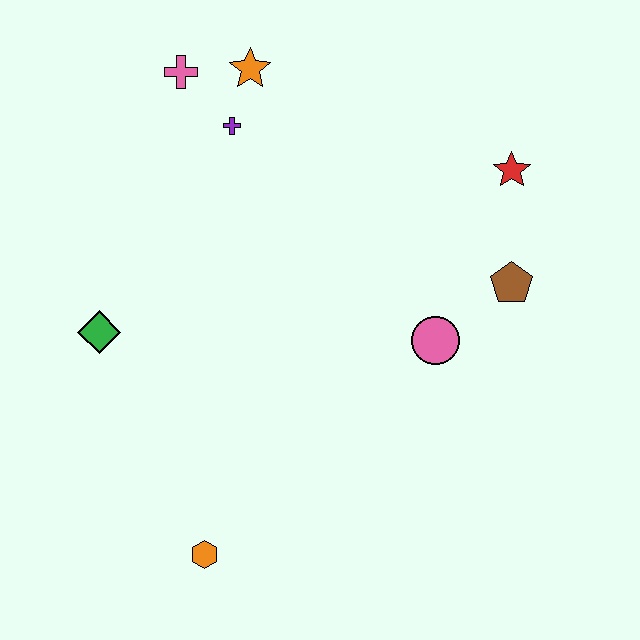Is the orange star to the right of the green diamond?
Yes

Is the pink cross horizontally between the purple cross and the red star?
No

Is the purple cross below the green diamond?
No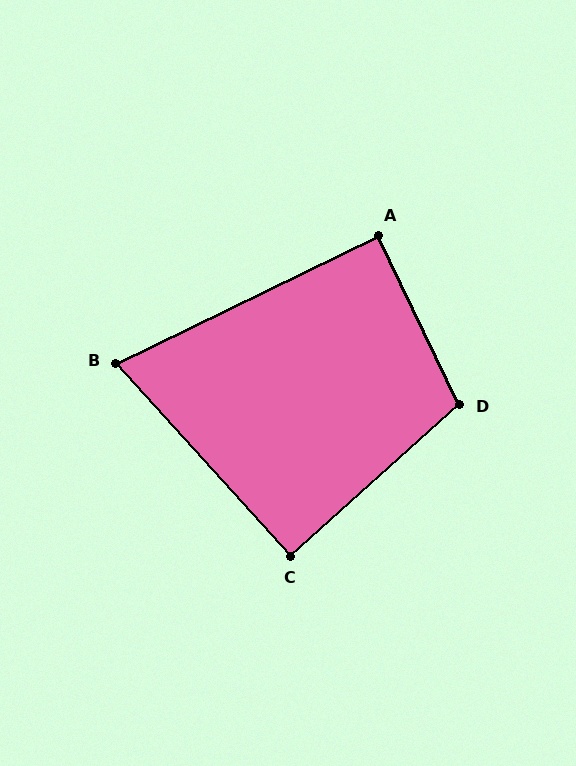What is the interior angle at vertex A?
Approximately 90 degrees (approximately right).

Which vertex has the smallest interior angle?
B, at approximately 74 degrees.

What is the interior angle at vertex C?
Approximately 90 degrees (approximately right).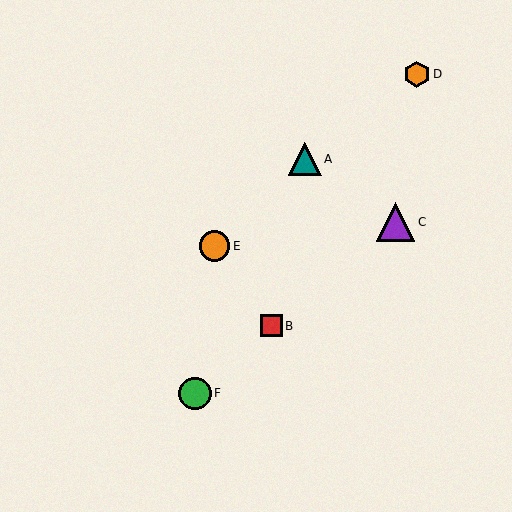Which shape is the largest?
The purple triangle (labeled C) is the largest.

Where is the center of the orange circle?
The center of the orange circle is at (215, 246).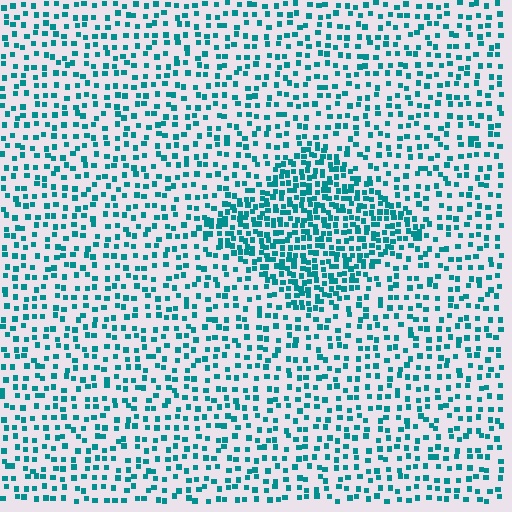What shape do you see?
I see a diamond.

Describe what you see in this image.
The image contains small teal elements arranged at two different densities. A diamond-shaped region is visible where the elements are more densely packed than the surrounding area.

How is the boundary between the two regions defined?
The boundary is defined by a change in element density (approximately 2.1x ratio). All elements are the same color, size, and shape.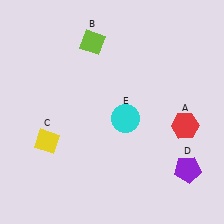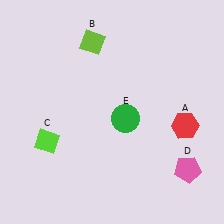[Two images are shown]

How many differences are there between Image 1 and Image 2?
There are 3 differences between the two images.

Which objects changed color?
C changed from yellow to lime. D changed from purple to pink. E changed from cyan to green.